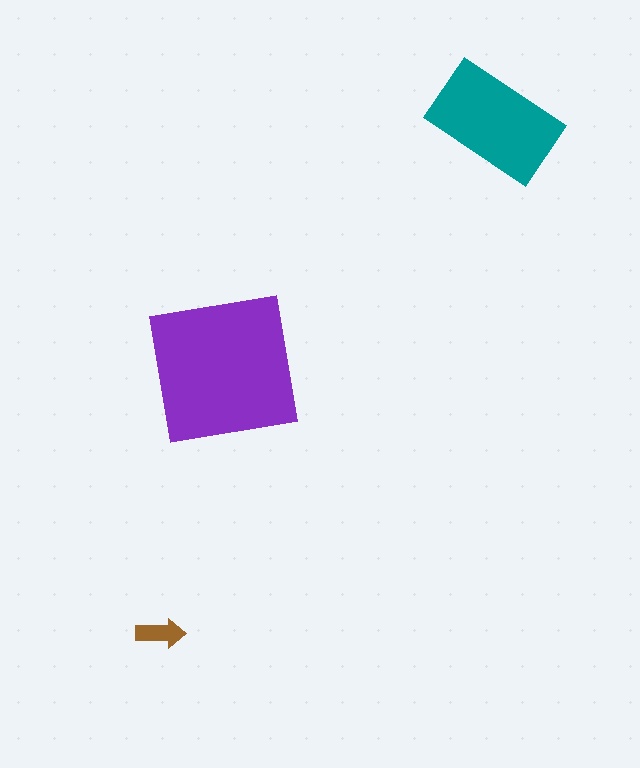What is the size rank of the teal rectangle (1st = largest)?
2nd.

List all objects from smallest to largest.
The brown arrow, the teal rectangle, the purple square.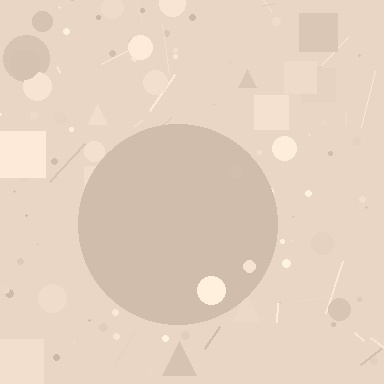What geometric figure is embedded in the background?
A circle is embedded in the background.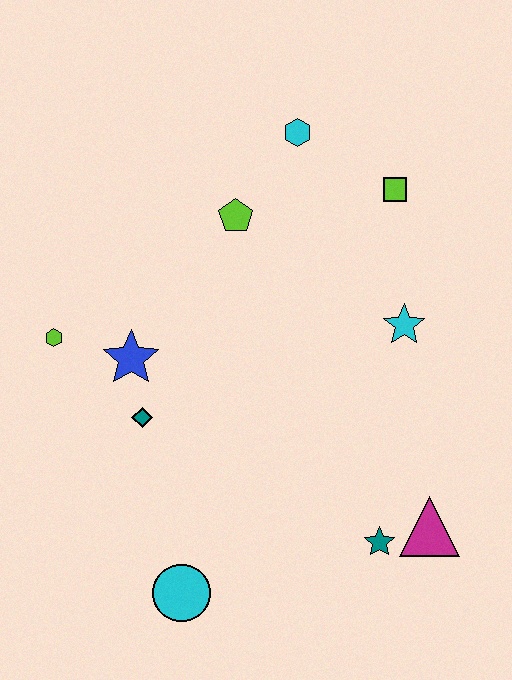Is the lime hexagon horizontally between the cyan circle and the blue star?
No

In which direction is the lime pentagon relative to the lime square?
The lime pentagon is to the left of the lime square.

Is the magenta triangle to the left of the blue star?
No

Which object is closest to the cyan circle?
The teal diamond is closest to the cyan circle.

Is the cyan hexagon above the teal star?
Yes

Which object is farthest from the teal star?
The cyan hexagon is farthest from the teal star.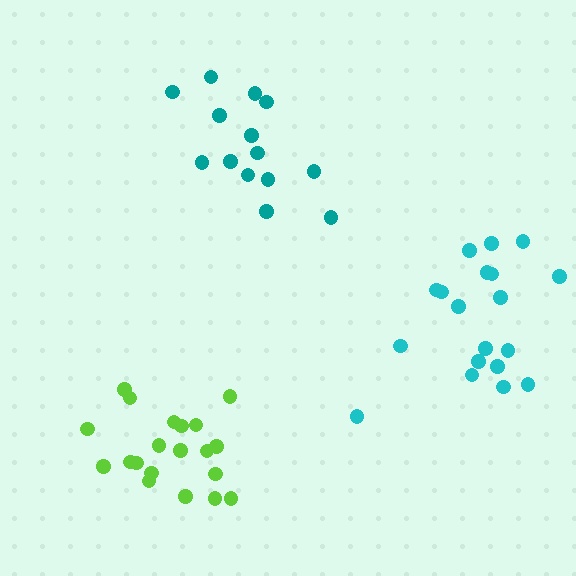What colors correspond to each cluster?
The clusters are colored: cyan, lime, teal.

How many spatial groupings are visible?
There are 3 spatial groupings.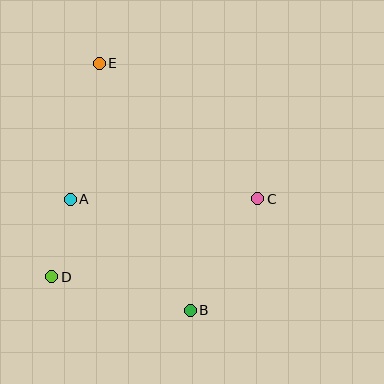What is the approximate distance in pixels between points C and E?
The distance between C and E is approximately 208 pixels.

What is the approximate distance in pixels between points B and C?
The distance between B and C is approximately 130 pixels.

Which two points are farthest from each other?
Points B and E are farthest from each other.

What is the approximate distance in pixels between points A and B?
The distance between A and B is approximately 164 pixels.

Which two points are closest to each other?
Points A and D are closest to each other.